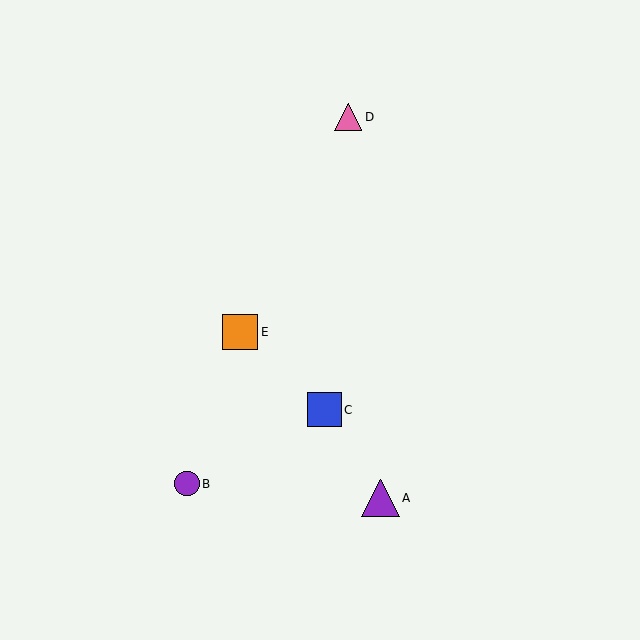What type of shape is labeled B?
Shape B is a purple circle.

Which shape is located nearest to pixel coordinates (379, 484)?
The purple triangle (labeled A) at (381, 498) is nearest to that location.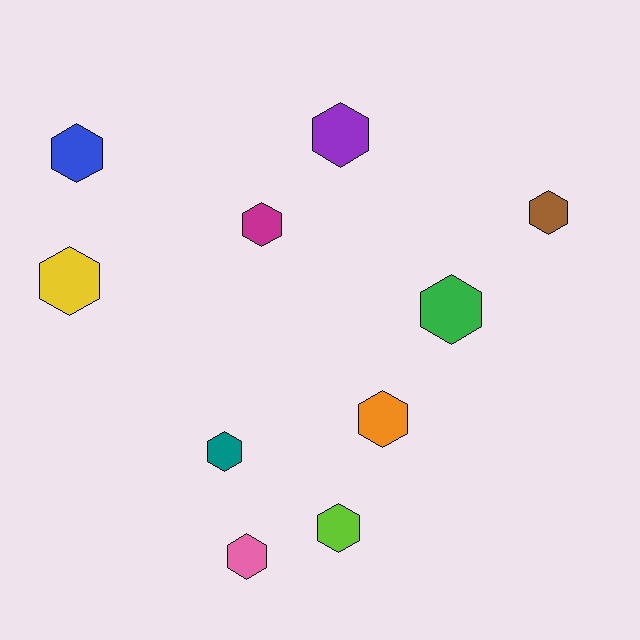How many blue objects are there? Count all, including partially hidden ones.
There is 1 blue object.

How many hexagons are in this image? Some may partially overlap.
There are 10 hexagons.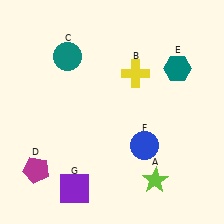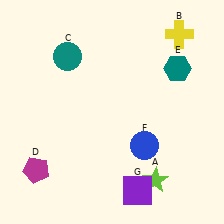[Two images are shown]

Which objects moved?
The objects that moved are: the yellow cross (B), the purple square (G).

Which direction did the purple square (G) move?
The purple square (G) moved right.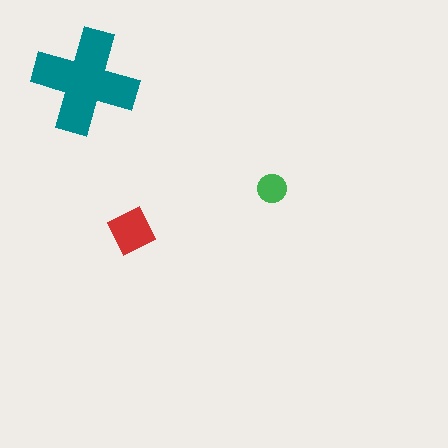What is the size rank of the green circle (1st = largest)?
3rd.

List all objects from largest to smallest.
The teal cross, the red diamond, the green circle.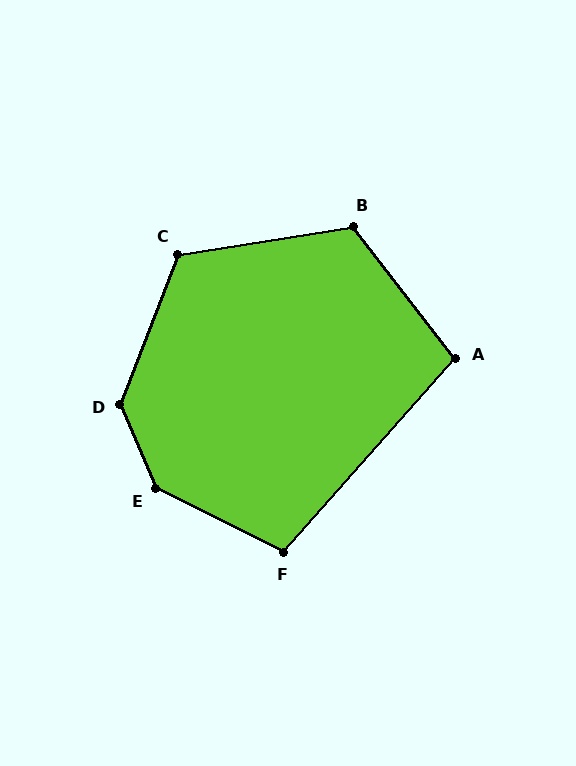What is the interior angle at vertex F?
Approximately 105 degrees (obtuse).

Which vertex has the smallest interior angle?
A, at approximately 101 degrees.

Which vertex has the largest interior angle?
E, at approximately 139 degrees.